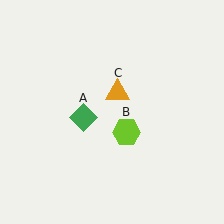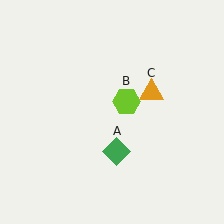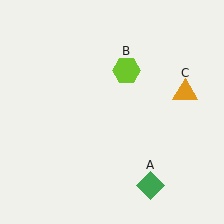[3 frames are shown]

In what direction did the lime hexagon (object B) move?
The lime hexagon (object B) moved up.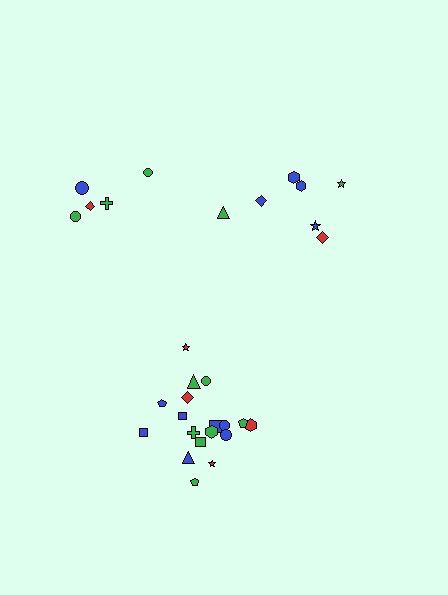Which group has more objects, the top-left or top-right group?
The top-right group.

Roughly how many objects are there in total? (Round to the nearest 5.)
Roughly 30 objects in total.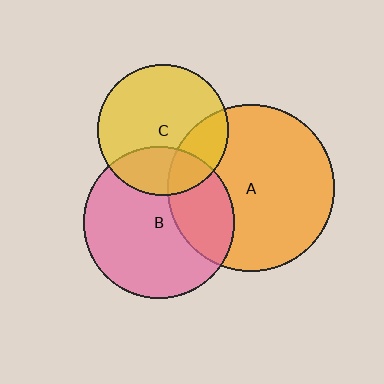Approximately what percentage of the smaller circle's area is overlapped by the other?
Approximately 25%.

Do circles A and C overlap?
Yes.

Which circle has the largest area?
Circle A (orange).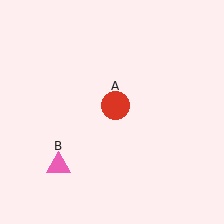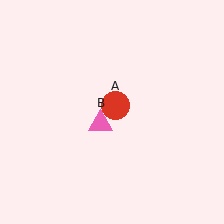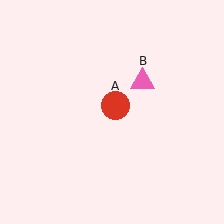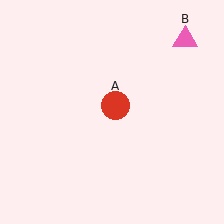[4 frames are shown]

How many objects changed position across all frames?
1 object changed position: pink triangle (object B).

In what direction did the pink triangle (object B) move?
The pink triangle (object B) moved up and to the right.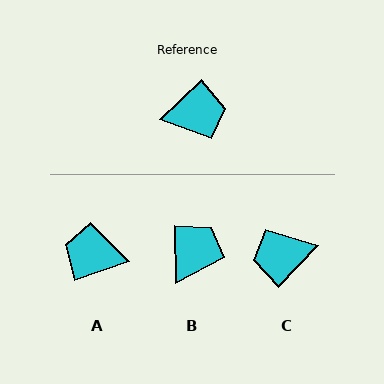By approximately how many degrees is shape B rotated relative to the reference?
Approximately 48 degrees counter-clockwise.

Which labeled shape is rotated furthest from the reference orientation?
C, about 177 degrees away.